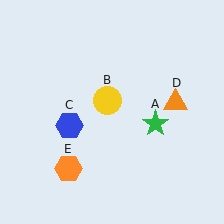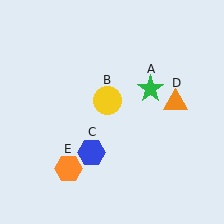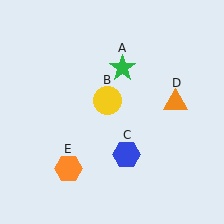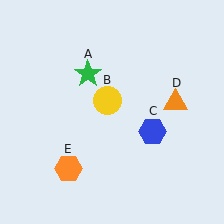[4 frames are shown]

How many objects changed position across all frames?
2 objects changed position: green star (object A), blue hexagon (object C).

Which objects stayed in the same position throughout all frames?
Yellow circle (object B) and orange triangle (object D) and orange hexagon (object E) remained stationary.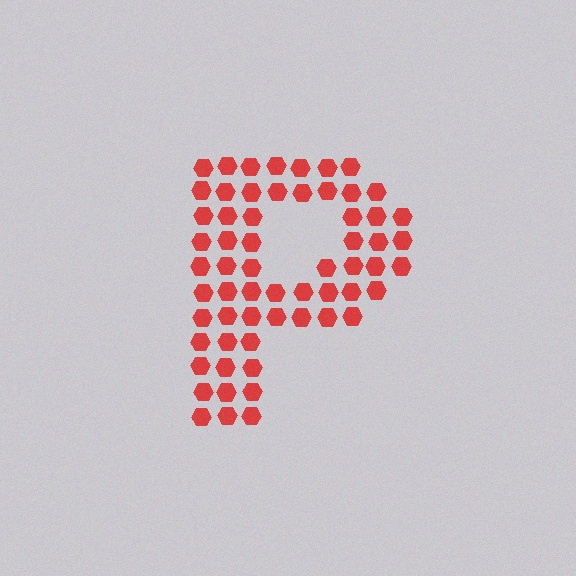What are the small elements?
The small elements are hexagons.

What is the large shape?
The large shape is the letter P.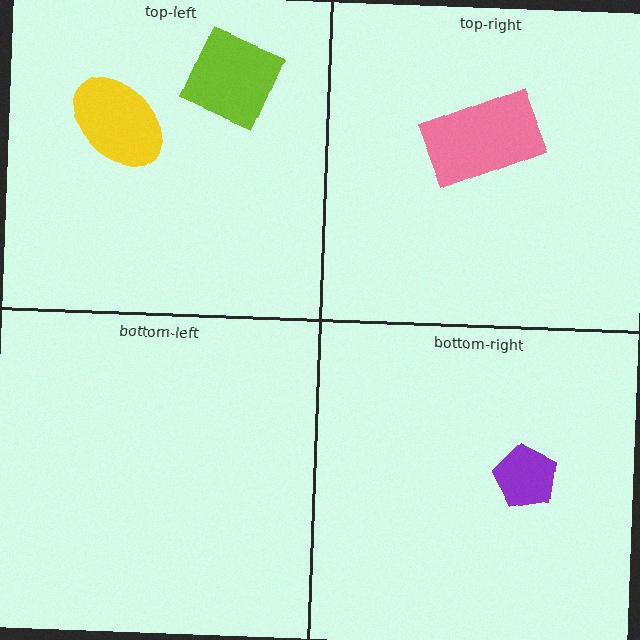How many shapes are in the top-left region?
2.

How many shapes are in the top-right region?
1.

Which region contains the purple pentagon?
The bottom-right region.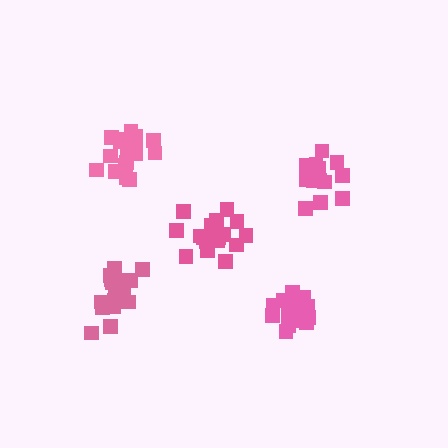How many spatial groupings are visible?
There are 5 spatial groupings.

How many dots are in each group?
Group 1: 17 dots, Group 2: 15 dots, Group 3: 18 dots, Group 4: 18 dots, Group 5: 20 dots (88 total).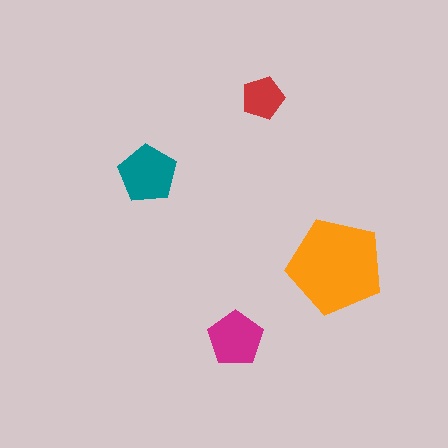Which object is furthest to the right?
The orange pentagon is rightmost.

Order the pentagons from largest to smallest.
the orange one, the teal one, the magenta one, the red one.